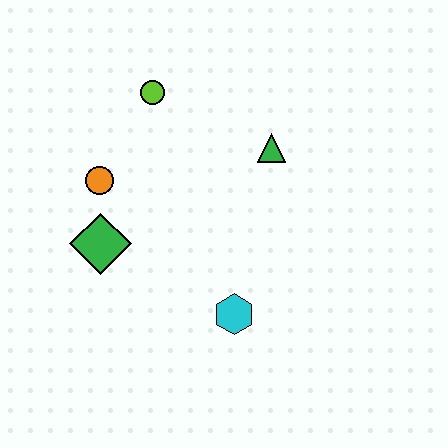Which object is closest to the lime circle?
The orange circle is closest to the lime circle.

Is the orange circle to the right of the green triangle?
No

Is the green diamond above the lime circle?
No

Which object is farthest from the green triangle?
The green diamond is farthest from the green triangle.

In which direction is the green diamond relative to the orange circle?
The green diamond is below the orange circle.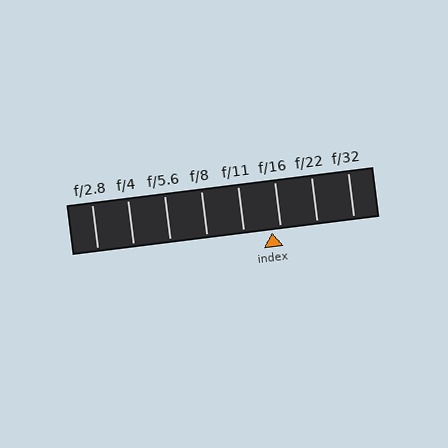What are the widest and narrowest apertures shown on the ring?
The widest aperture shown is f/2.8 and the narrowest is f/32.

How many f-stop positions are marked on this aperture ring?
There are 8 f-stop positions marked.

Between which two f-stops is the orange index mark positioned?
The index mark is between f/11 and f/16.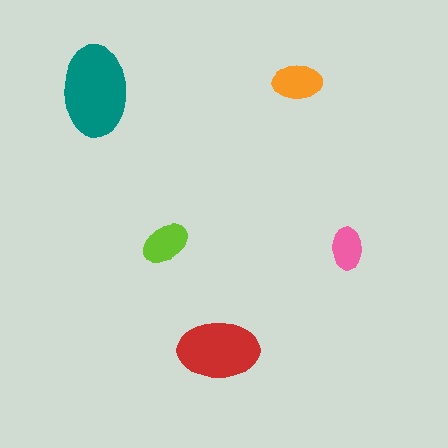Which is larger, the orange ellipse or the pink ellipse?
The orange one.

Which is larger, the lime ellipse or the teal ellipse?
The teal one.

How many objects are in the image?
There are 5 objects in the image.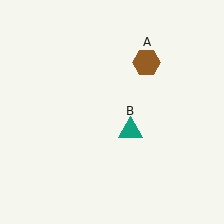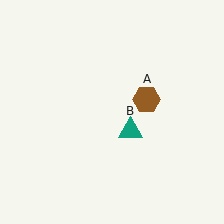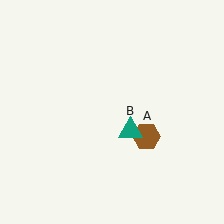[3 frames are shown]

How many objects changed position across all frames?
1 object changed position: brown hexagon (object A).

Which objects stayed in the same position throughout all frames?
Teal triangle (object B) remained stationary.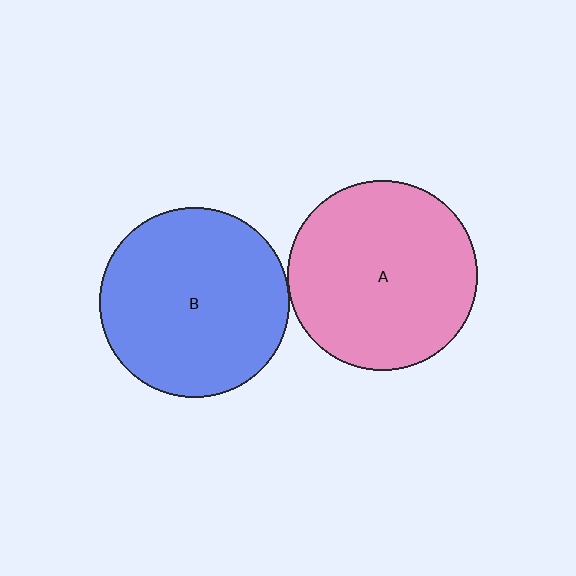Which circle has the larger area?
Circle B (blue).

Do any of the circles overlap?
No, none of the circles overlap.